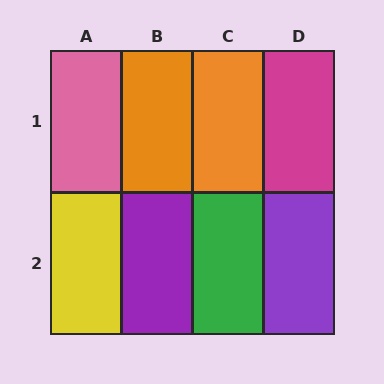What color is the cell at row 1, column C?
Orange.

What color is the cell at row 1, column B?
Orange.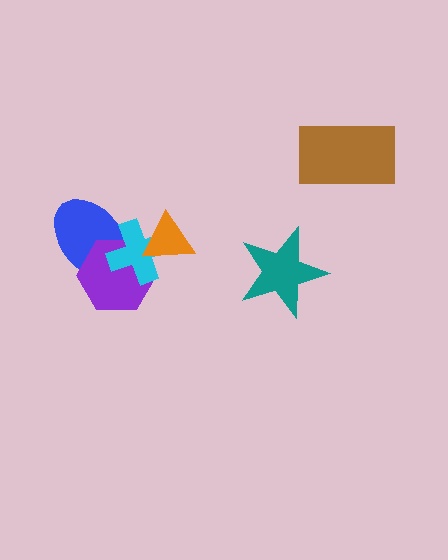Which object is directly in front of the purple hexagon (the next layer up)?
The cyan cross is directly in front of the purple hexagon.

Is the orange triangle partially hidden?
No, no other shape covers it.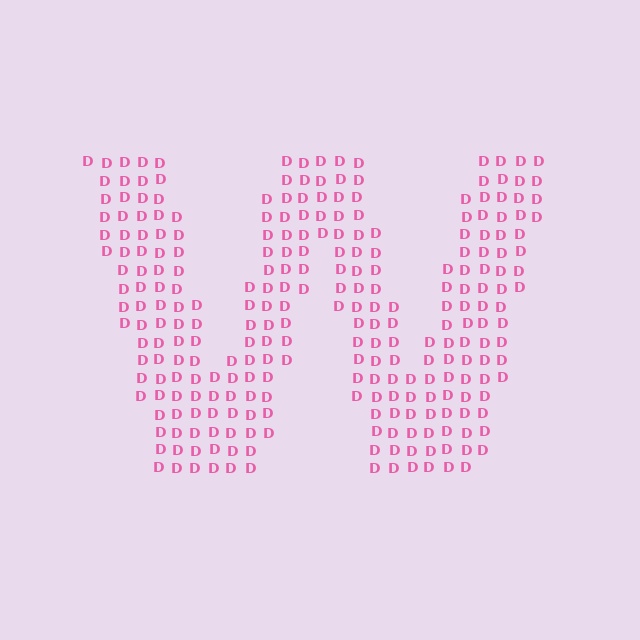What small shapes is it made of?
It is made of small letter D's.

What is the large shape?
The large shape is the letter W.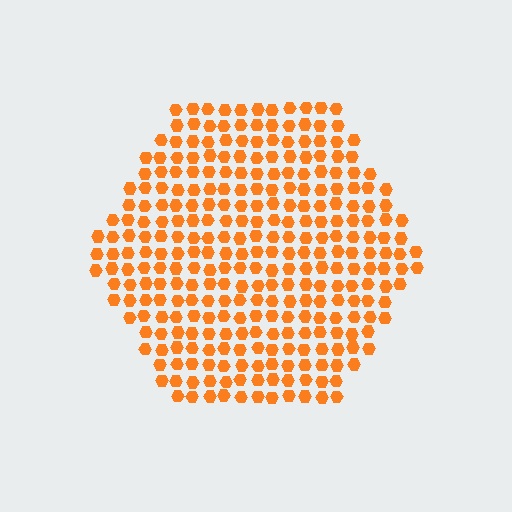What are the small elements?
The small elements are hexagons.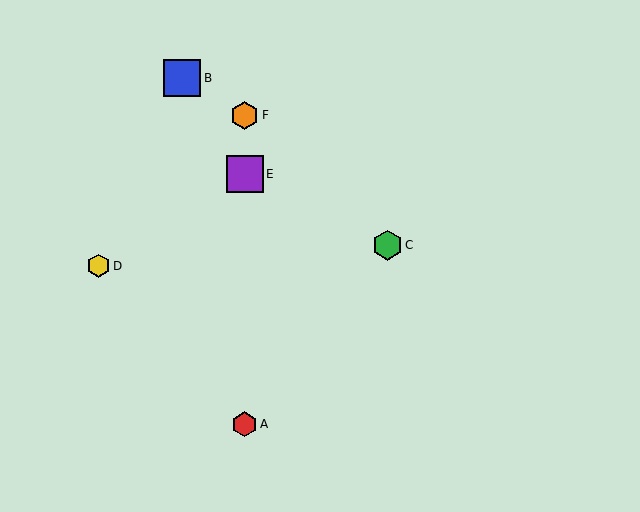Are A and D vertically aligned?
No, A is at x≈245 and D is at x≈98.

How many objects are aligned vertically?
3 objects (A, E, F) are aligned vertically.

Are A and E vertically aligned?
Yes, both are at x≈245.